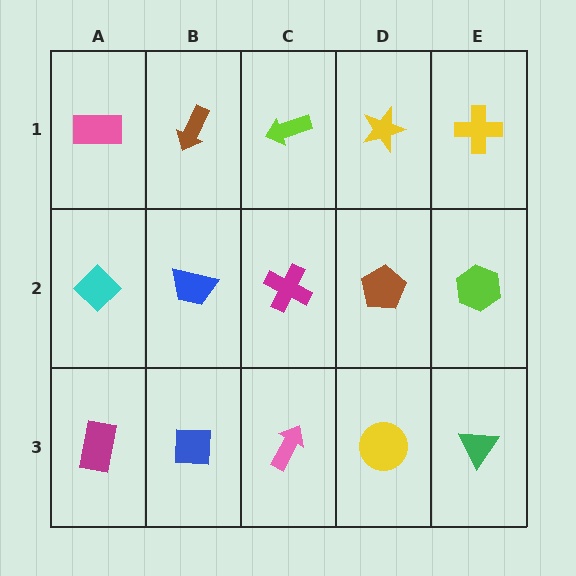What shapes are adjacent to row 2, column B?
A brown arrow (row 1, column B), a blue square (row 3, column B), a cyan diamond (row 2, column A), a magenta cross (row 2, column C).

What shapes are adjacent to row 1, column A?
A cyan diamond (row 2, column A), a brown arrow (row 1, column B).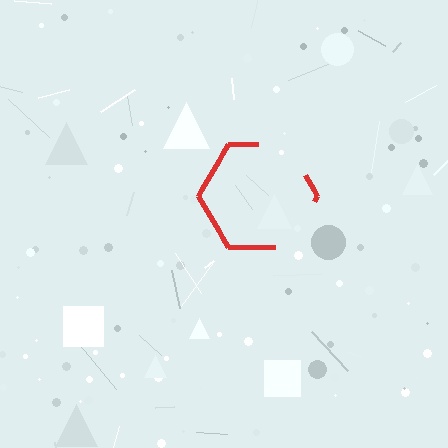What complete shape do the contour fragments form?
The contour fragments form a hexagon.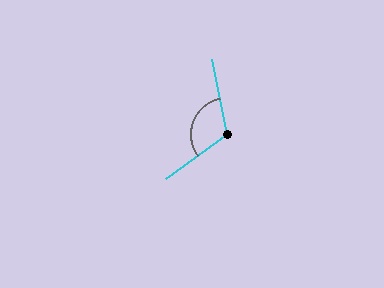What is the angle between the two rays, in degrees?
Approximately 114 degrees.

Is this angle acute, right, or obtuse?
It is obtuse.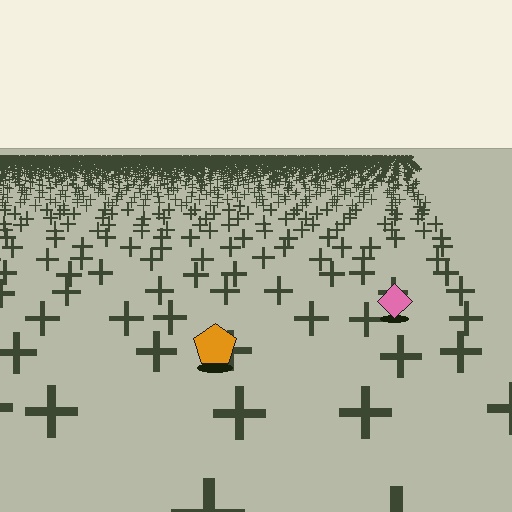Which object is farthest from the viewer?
The pink diamond is farthest from the viewer. It appears smaller and the ground texture around it is denser.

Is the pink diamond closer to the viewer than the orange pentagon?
No. The orange pentagon is closer — you can tell from the texture gradient: the ground texture is coarser near it.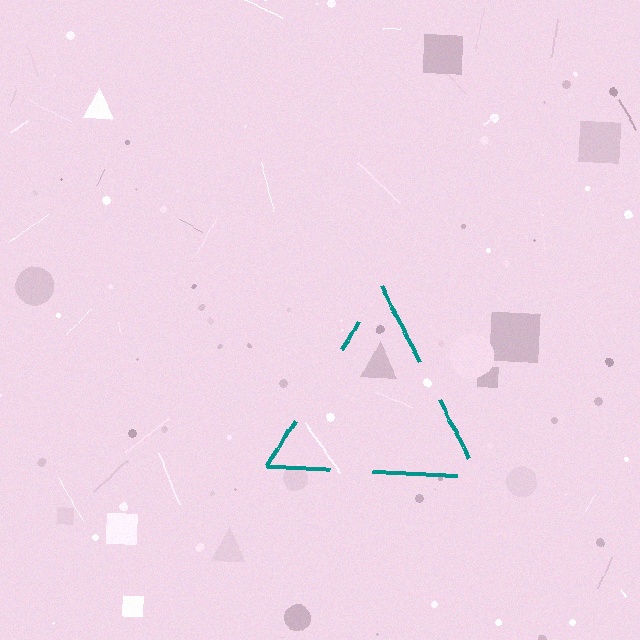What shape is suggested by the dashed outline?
The dashed outline suggests a triangle.